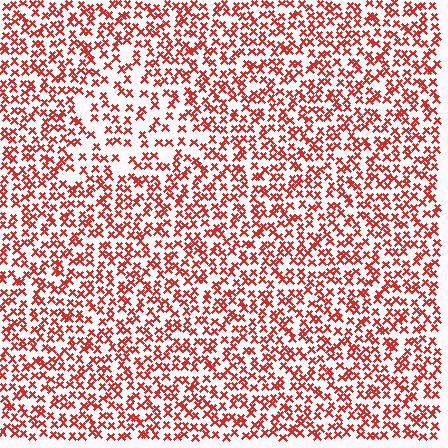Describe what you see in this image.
The image contains small red elements arranged at two different densities. A triangle-shaped region is visible where the elements are less densely packed than the surrounding area.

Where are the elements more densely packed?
The elements are more densely packed outside the triangle boundary.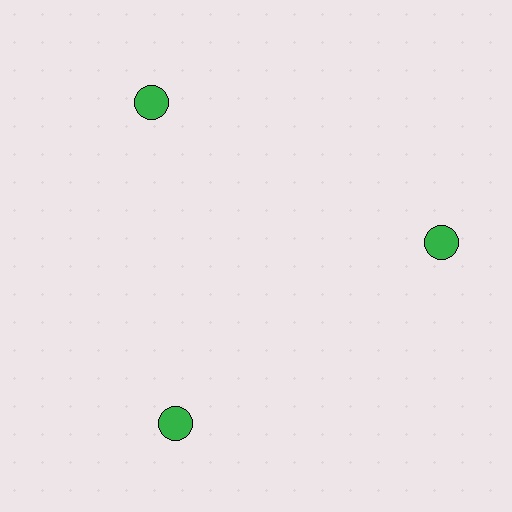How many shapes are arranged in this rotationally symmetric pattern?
There are 3 shapes, arranged in 3 groups of 1.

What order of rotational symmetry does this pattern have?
This pattern has 3-fold rotational symmetry.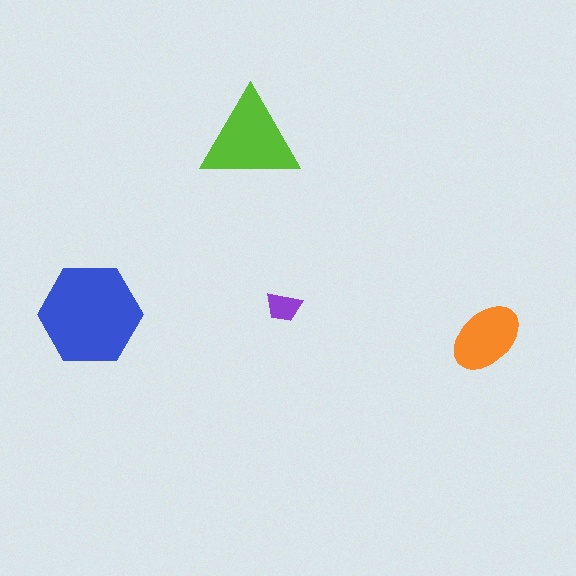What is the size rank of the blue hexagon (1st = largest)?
1st.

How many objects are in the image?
There are 4 objects in the image.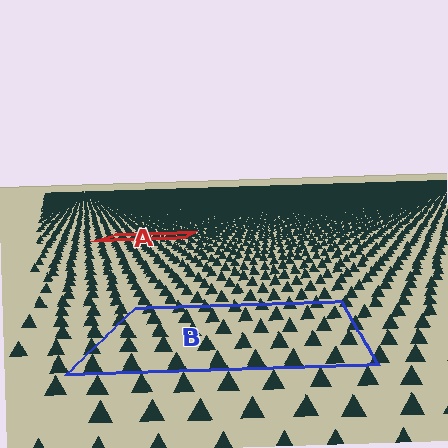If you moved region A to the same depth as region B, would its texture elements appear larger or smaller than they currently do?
They would appear larger. At a closer depth, the same texture elements are projected at a bigger on-screen size.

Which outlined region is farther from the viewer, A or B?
Region A is farther from the viewer — the texture elements inside it appear smaller and more densely packed.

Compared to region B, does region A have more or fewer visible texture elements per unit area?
Region A has more texture elements per unit area — they are packed more densely because it is farther away.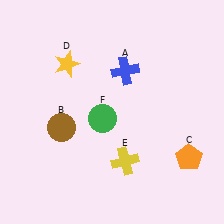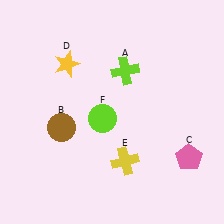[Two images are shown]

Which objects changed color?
A changed from blue to lime. C changed from orange to pink. F changed from green to lime.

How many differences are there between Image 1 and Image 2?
There are 3 differences between the two images.